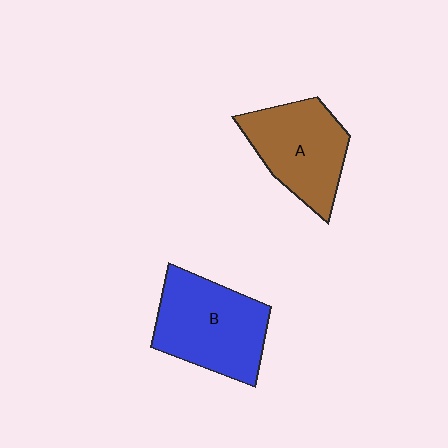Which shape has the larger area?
Shape B (blue).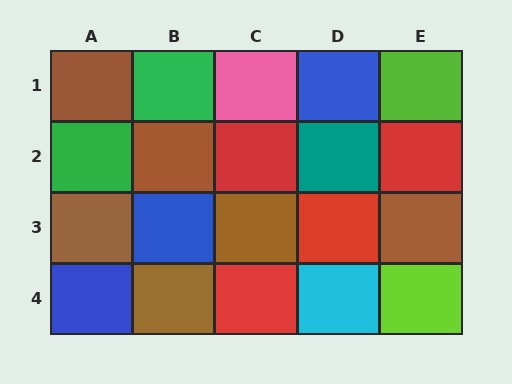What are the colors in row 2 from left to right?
Green, brown, red, teal, red.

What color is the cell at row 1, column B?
Green.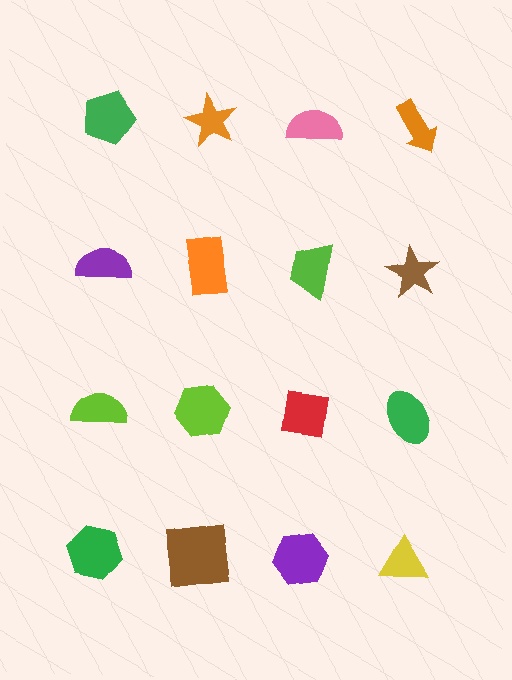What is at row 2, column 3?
A lime trapezoid.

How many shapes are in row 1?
4 shapes.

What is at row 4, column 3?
A purple hexagon.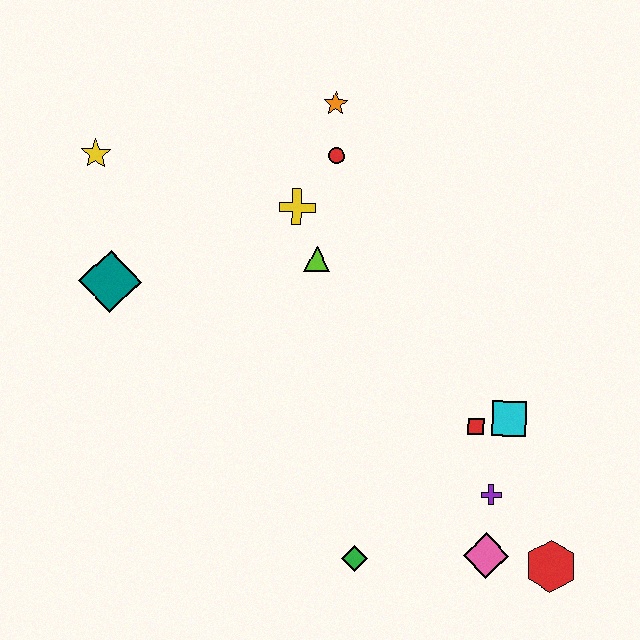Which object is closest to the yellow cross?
The lime triangle is closest to the yellow cross.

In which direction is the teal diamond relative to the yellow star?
The teal diamond is below the yellow star.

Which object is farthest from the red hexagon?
The yellow star is farthest from the red hexagon.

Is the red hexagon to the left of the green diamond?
No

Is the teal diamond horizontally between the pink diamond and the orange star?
No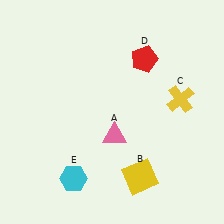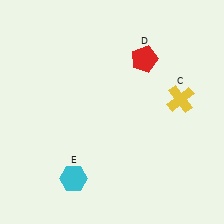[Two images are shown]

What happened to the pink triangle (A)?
The pink triangle (A) was removed in Image 2. It was in the bottom-right area of Image 1.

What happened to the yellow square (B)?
The yellow square (B) was removed in Image 2. It was in the bottom-right area of Image 1.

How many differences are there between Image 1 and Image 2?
There are 2 differences between the two images.